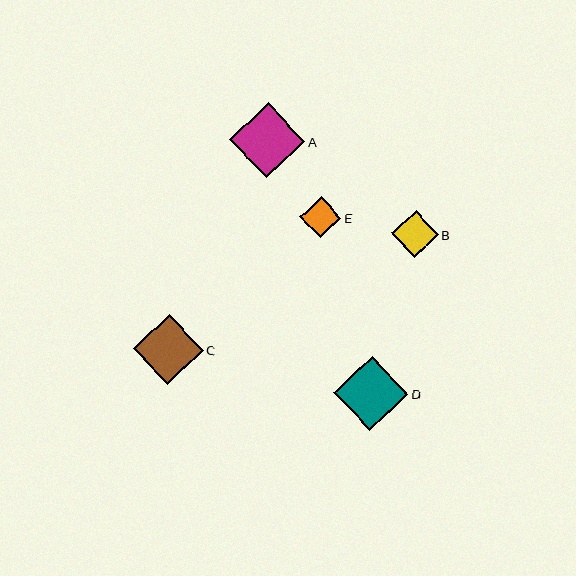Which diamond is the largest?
Diamond A is the largest with a size of approximately 76 pixels.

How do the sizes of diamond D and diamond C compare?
Diamond D and diamond C are approximately the same size.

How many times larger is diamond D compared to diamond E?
Diamond D is approximately 1.8 times the size of diamond E.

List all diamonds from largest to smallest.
From largest to smallest: A, D, C, B, E.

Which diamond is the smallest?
Diamond E is the smallest with a size of approximately 41 pixels.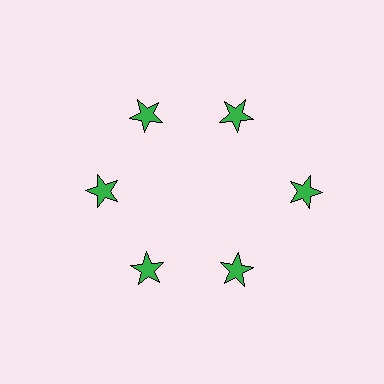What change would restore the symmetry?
The symmetry would be restored by moving it inward, back onto the ring so that all 6 stars sit at equal angles and equal distance from the center.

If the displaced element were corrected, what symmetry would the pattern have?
It would have 6-fold rotational symmetry — the pattern would map onto itself every 60 degrees.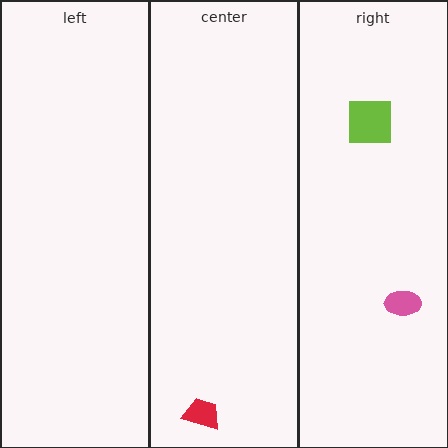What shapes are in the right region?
The lime square, the pink ellipse.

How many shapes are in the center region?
1.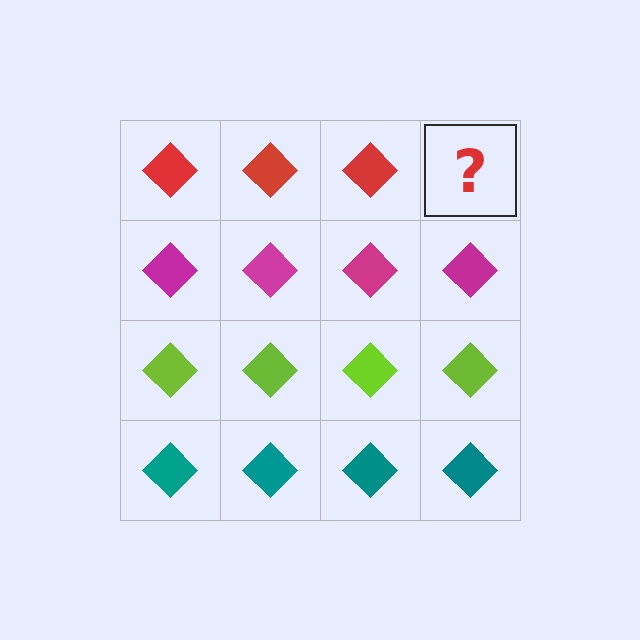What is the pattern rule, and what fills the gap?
The rule is that each row has a consistent color. The gap should be filled with a red diamond.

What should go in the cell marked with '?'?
The missing cell should contain a red diamond.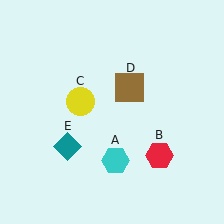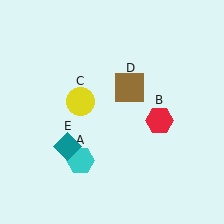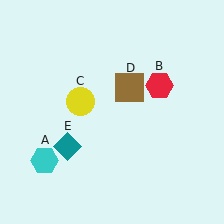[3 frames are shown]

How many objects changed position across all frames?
2 objects changed position: cyan hexagon (object A), red hexagon (object B).